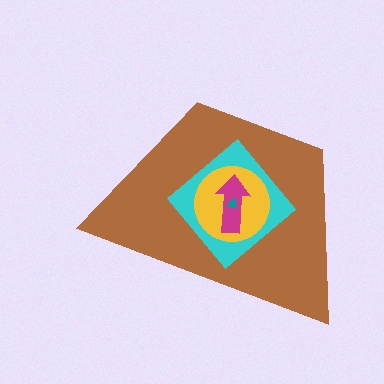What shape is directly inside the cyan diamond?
The yellow circle.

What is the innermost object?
The teal triangle.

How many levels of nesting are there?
5.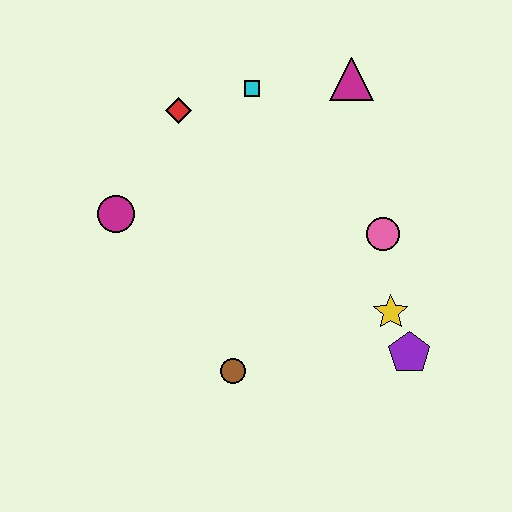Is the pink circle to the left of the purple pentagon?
Yes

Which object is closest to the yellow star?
The purple pentagon is closest to the yellow star.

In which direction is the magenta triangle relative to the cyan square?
The magenta triangle is to the right of the cyan square.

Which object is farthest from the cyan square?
The purple pentagon is farthest from the cyan square.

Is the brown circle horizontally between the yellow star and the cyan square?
No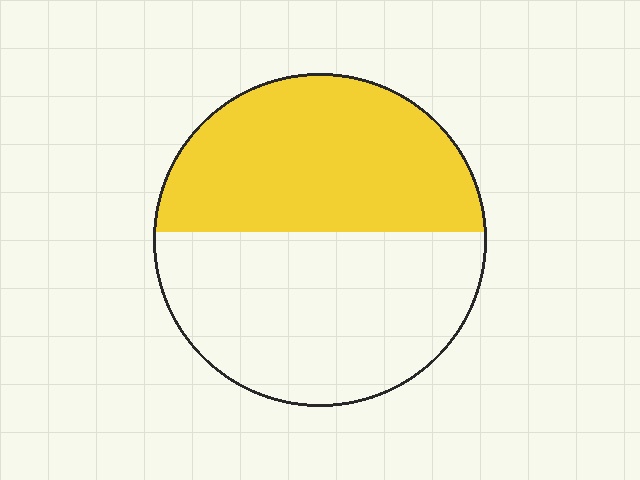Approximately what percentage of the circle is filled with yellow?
Approximately 45%.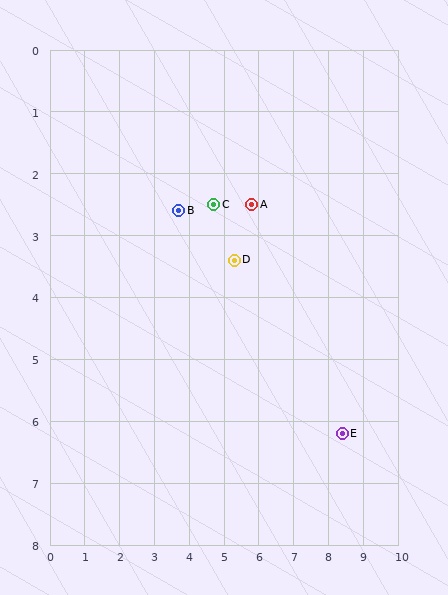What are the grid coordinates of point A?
Point A is at approximately (5.8, 2.5).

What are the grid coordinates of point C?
Point C is at approximately (4.7, 2.5).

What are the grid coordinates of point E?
Point E is at approximately (8.4, 6.2).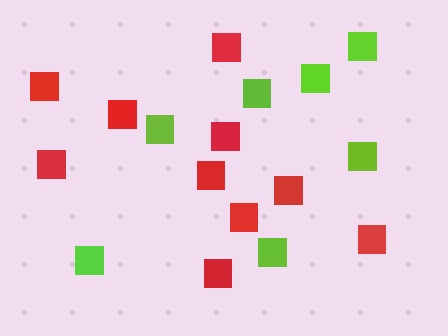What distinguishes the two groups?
There are 2 groups: one group of lime squares (7) and one group of red squares (10).